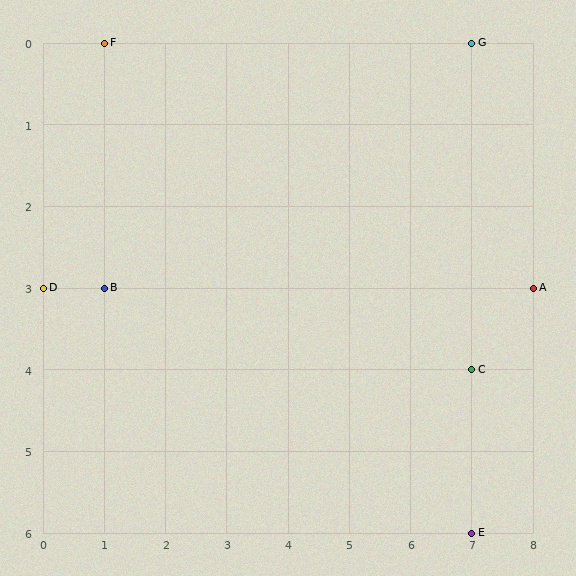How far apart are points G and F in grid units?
Points G and F are 6 columns apart.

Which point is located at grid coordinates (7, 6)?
Point E is at (7, 6).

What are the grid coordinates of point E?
Point E is at grid coordinates (7, 6).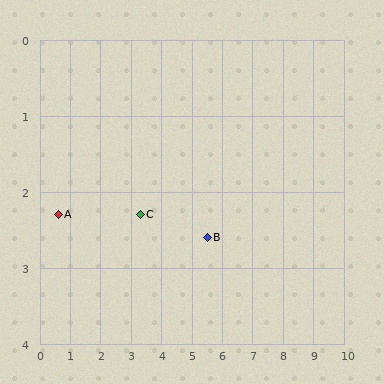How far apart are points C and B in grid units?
Points C and B are about 2.2 grid units apart.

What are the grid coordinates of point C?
Point C is at approximately (3.3, 2.3).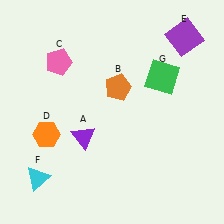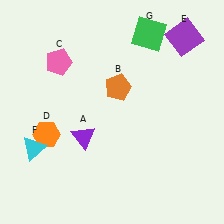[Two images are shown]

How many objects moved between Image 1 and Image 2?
2 objects moved between the two images.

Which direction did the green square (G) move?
The green square (G) moved up.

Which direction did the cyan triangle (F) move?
The cyan triangle (F) moved up.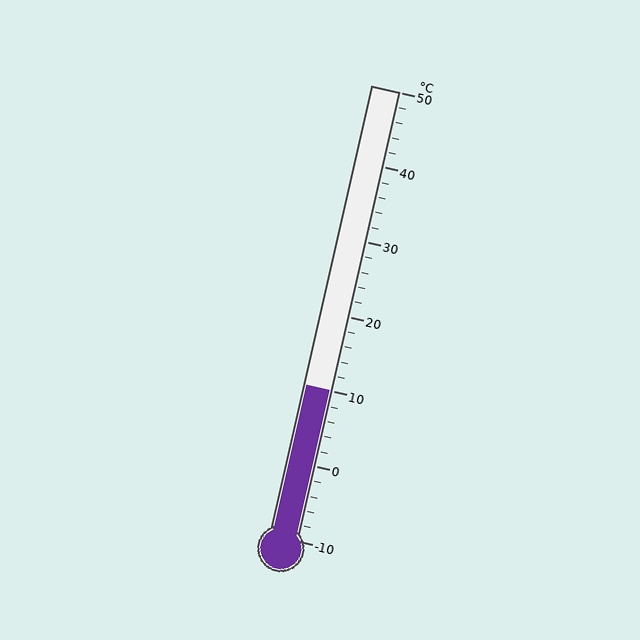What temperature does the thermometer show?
The thermometer shows approximately 10°C.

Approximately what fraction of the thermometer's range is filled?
The thermometer is filled to approximately 35% of its range.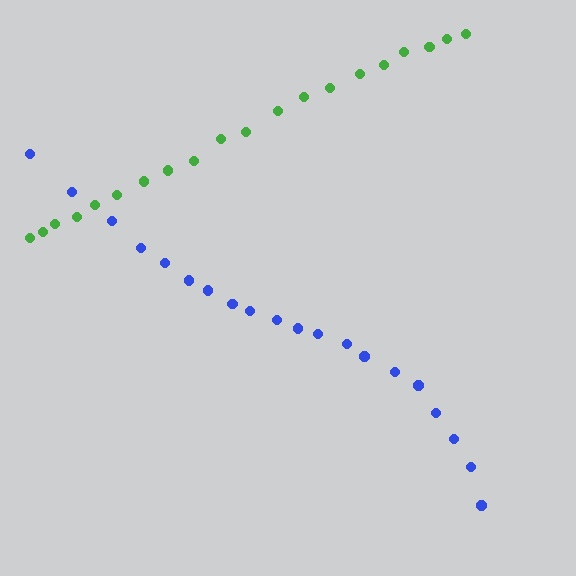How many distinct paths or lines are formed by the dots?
There are 2 distinct paths.